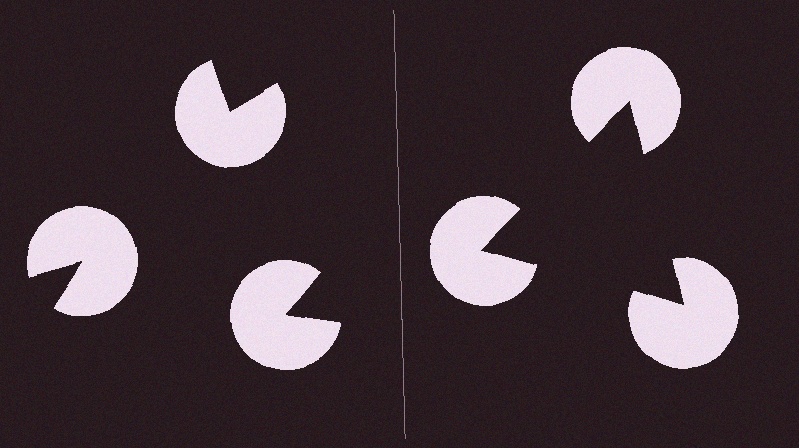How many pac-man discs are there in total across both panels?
6 — 3 on each side.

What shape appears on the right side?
An illusory triangle.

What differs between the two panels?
The pac-man discs are positioned identically on both sides; only the wedge orientations differ. On the right they align to a triangle; on the left they are misaligned.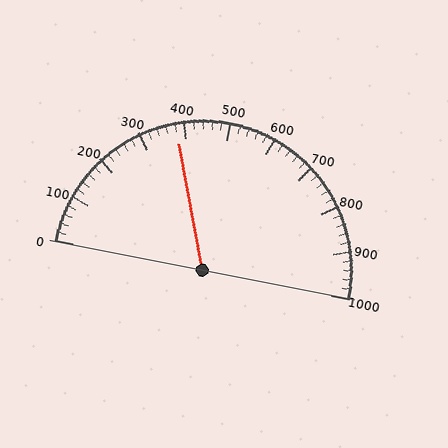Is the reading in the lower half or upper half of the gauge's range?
The reading is in the lower half of the range (0 to 1000).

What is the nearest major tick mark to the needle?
The nearest major tick mark is 400.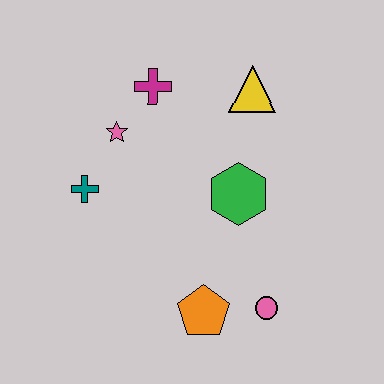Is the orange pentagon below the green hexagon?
Yes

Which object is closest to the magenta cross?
The pink star is closest to the magenta cross.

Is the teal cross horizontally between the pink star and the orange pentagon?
No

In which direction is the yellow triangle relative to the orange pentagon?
The yellow triangle is above the orange pentagon.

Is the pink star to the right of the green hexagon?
No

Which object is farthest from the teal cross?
The pink circle is farthest from the teal cross.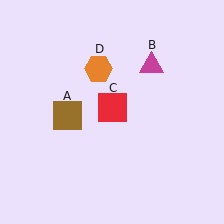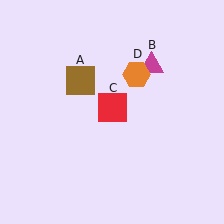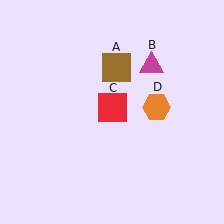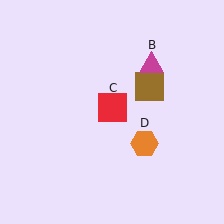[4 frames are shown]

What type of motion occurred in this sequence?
The brown square (object A), orange hexagon (object D) rotated clockwise around the center of the scene.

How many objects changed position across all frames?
2 objects changed position: brown square (object A), orange hexagon (object D).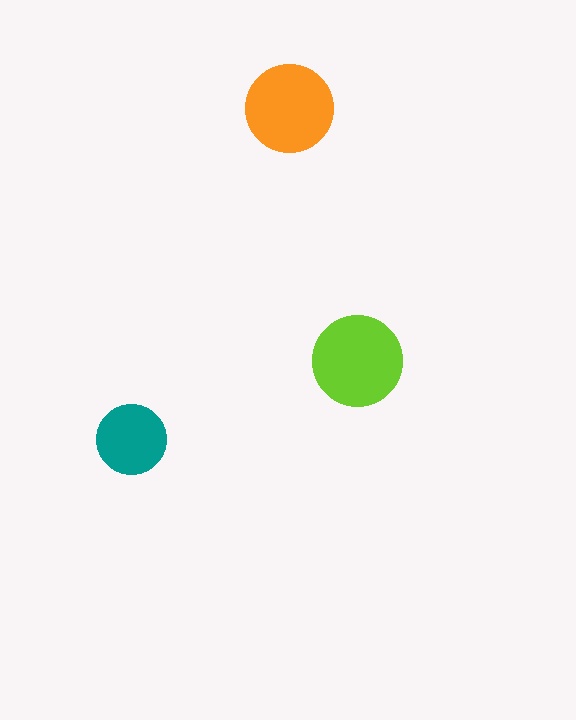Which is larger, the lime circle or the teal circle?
The lime one.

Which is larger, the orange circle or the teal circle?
The orange one.